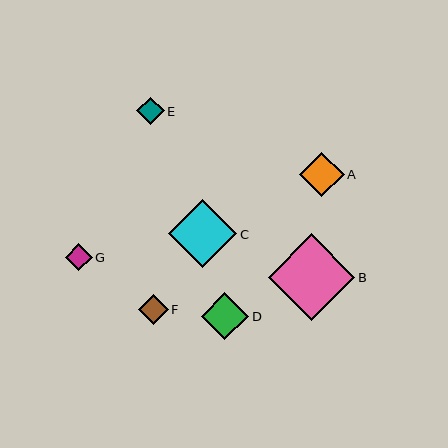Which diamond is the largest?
Diamond B is the largest with a size of approximately 86 pixels.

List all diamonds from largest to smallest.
From largest to smallest: B, C, D, A, F, E, G.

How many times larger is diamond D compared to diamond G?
Diamond D is approximately 1.8 times the size of diamond G.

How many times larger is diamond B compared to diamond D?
Diamond B is approximately 1.8 times the size of diamond D.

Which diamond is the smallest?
Diamond G is the smallest with a size of approximately 27 pixels.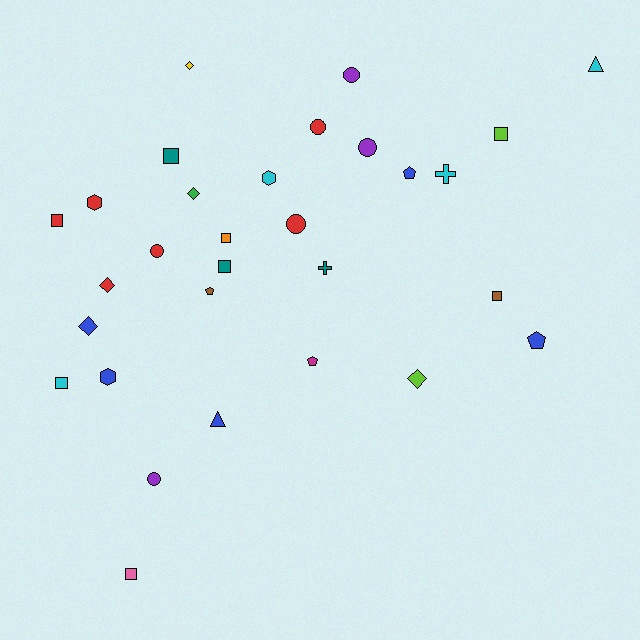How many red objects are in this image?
There are 6 red objects.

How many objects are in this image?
There are 30 objects.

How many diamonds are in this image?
There are 5 diamonds.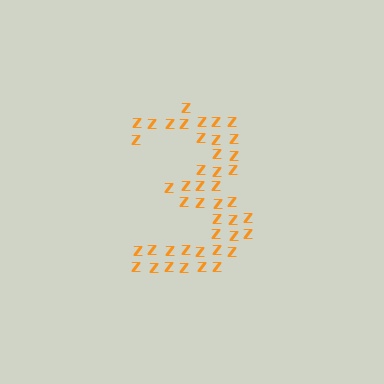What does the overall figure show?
The overall figure shows the digit 3.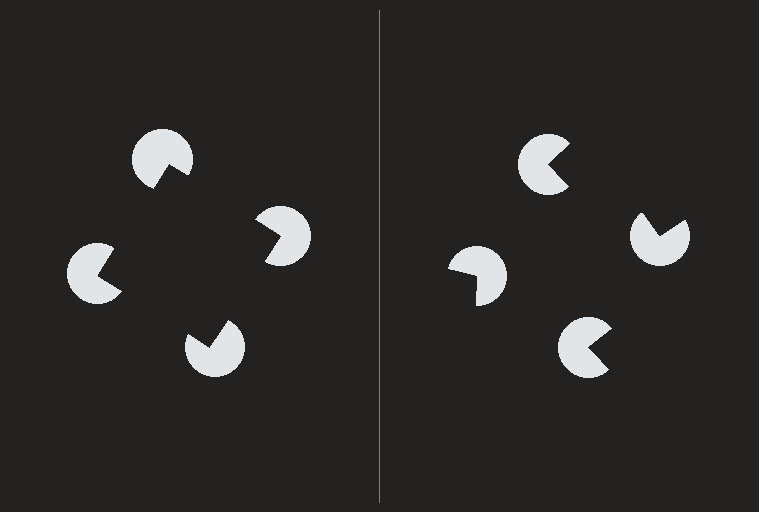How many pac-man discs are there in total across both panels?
8 — 4 on each side.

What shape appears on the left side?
An illusory square.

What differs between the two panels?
The pac-man discs are positioned identically on both sides; only the wedge orientations differ. On the left they align to a square; on the right they are misaligned.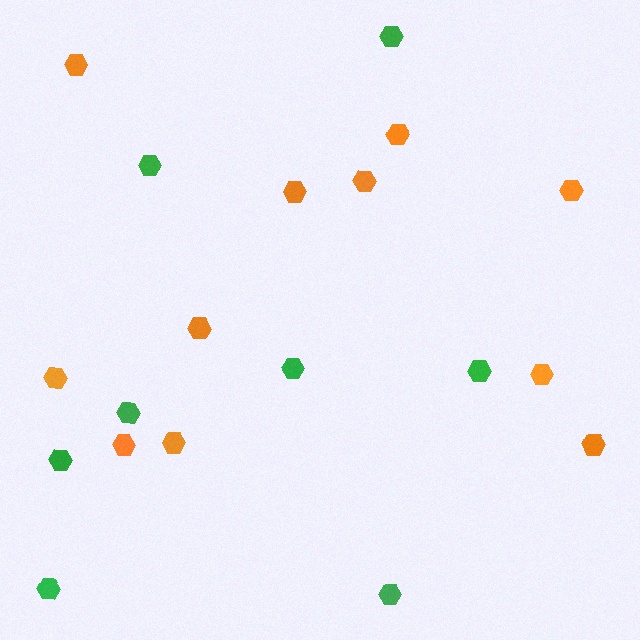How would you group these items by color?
There are 2 groups: one group of green hexagons (8) and one group of orange hexagons (11).